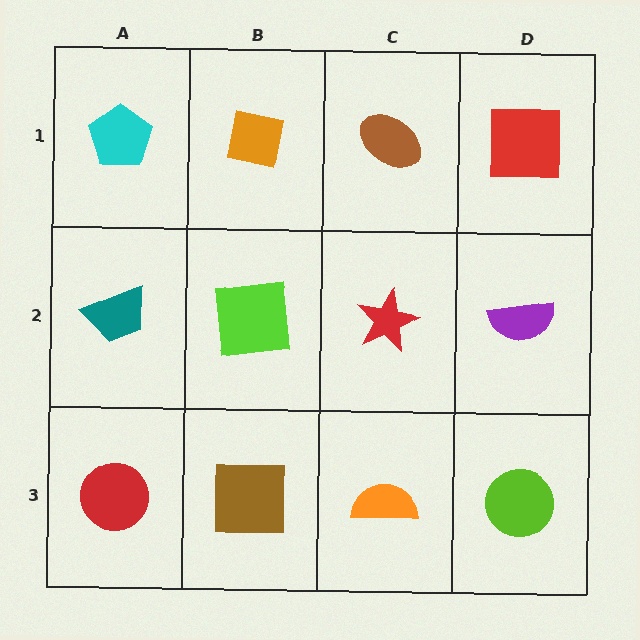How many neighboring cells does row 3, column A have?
2.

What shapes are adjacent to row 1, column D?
A purple semicircle (row 2, column D), a brown ellipse (row 1, column C).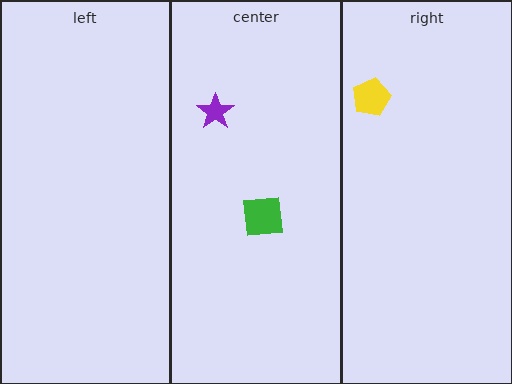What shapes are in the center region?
The purple star, the green square.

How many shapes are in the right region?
1.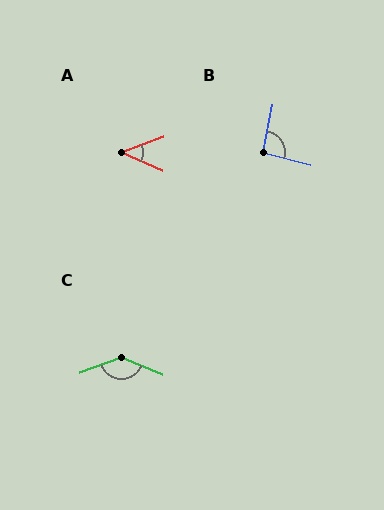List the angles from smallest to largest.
A (45°), B (93°), C (138°).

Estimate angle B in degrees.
Approximately 93 degrees.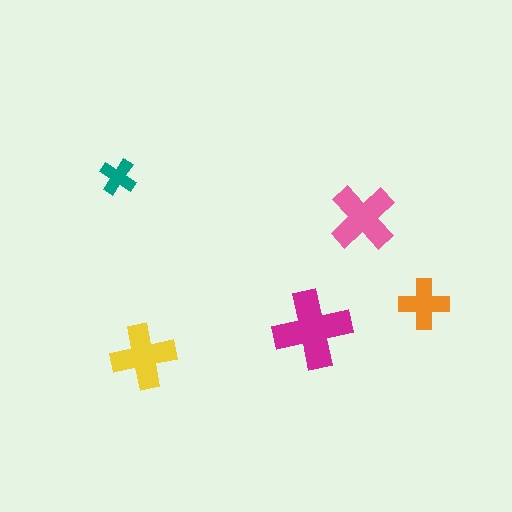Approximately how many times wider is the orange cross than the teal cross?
About 1.5 times wider.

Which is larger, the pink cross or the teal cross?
The pink one.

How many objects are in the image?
There are 5 objects in the image.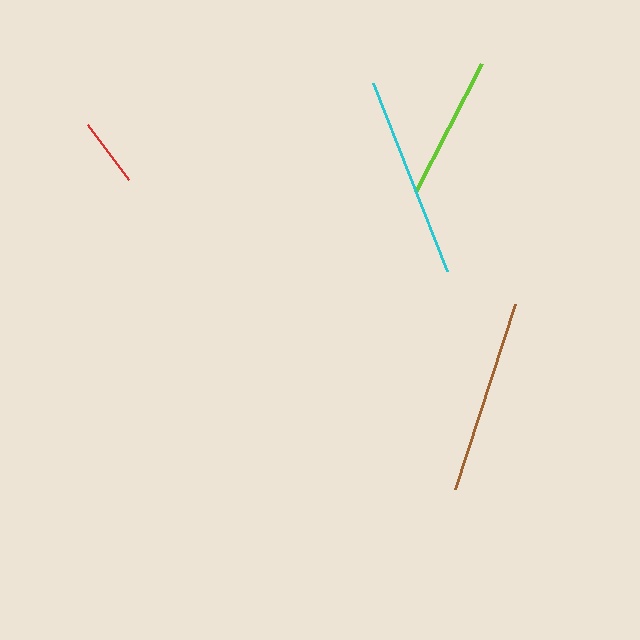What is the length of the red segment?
The red segment is approximately 69 pixels long.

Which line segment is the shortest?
The red line is the shortest at approximately 69 pixels.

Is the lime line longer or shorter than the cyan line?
The cyan line is longer than the lime line.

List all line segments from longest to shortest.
From longest to shortest: cyan, brown, lime, red.